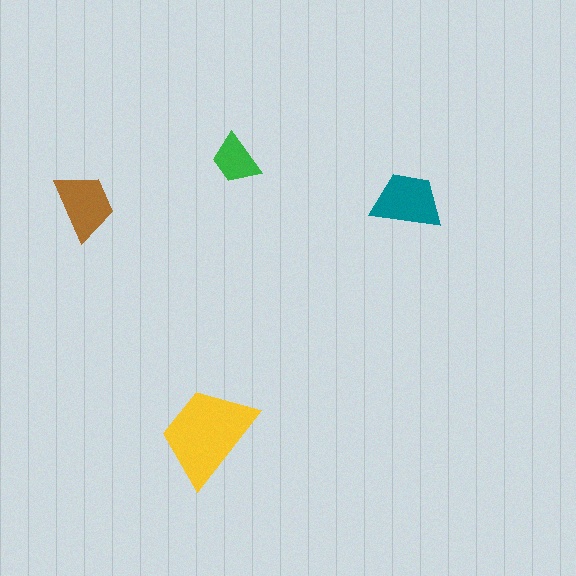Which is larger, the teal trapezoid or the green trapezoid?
The teal one.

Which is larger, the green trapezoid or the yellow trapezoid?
The yellow one.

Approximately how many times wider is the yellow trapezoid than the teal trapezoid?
About 1.5 times wider.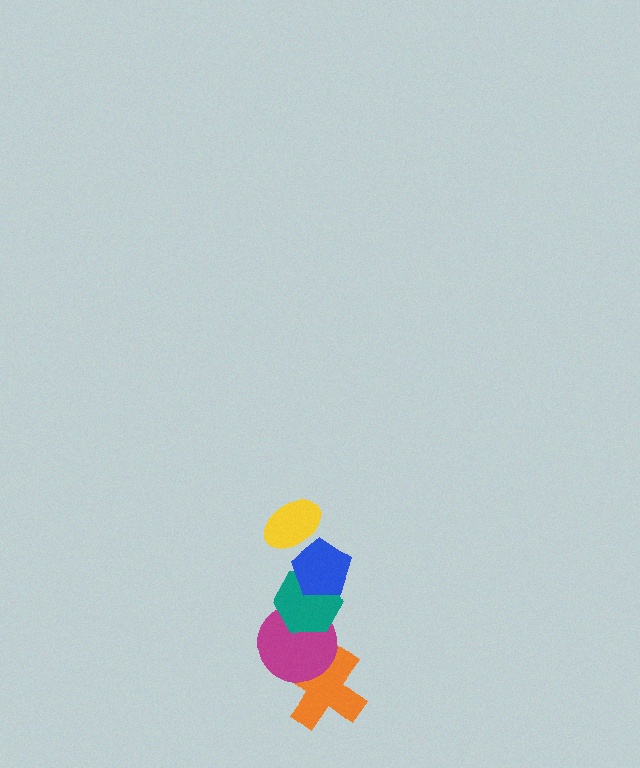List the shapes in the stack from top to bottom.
From top to bottom: the yellow ellipse, the blue pentagon, the teal hexagon, the magenta circle, the orange cross.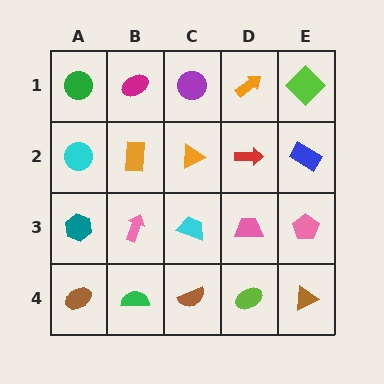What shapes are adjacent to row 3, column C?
An orange triangle (row 2, column C), a brown semicircle (row 4, column C), a pink arrow (row 3, column B), a pink trapezoid (row 3, column D).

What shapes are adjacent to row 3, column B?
An orange rectangle (row 2, column B), a green semicircle (row 4, column B), a teal hexagon (row 3, column A), a cyan trapezoid (row 3, column C).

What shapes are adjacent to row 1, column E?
A blue rectangle (row 2, column E), an orange arrow (row 1, column D).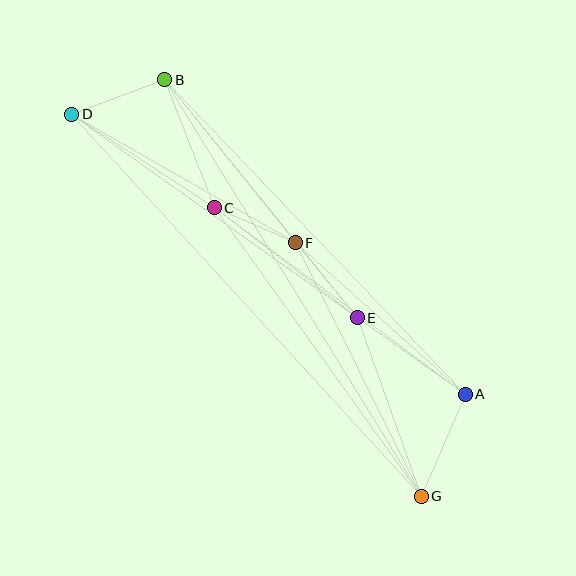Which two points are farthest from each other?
Points D and G are farthest from each other.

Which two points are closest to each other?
Points C and F are closest to each other.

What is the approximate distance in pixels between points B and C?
The distance between B and C is approximately 137 pixels.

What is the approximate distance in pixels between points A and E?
The distance between A and E is approximately 132 pixels.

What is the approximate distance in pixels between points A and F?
The distance between A and F is approximately 228 pixels.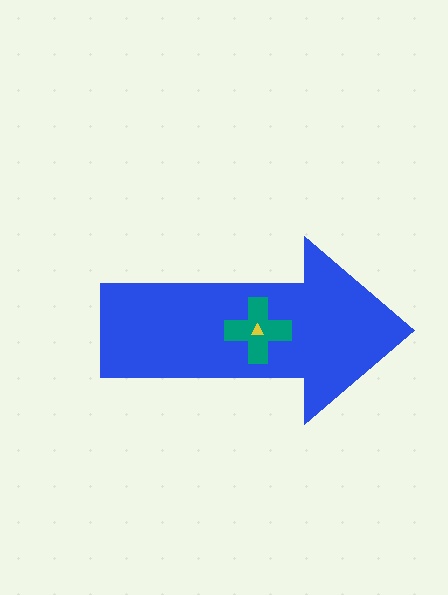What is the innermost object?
The yellow triangle.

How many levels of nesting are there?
3.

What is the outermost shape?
The blue arrow.